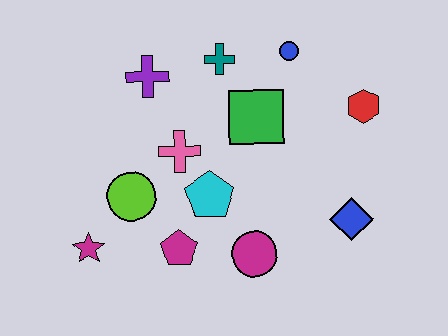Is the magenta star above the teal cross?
No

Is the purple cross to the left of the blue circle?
Yes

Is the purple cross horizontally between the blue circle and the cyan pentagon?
No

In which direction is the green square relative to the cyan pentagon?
The green square is above the cyan pentagon.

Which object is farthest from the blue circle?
The magenta star is farthest from the blue circle.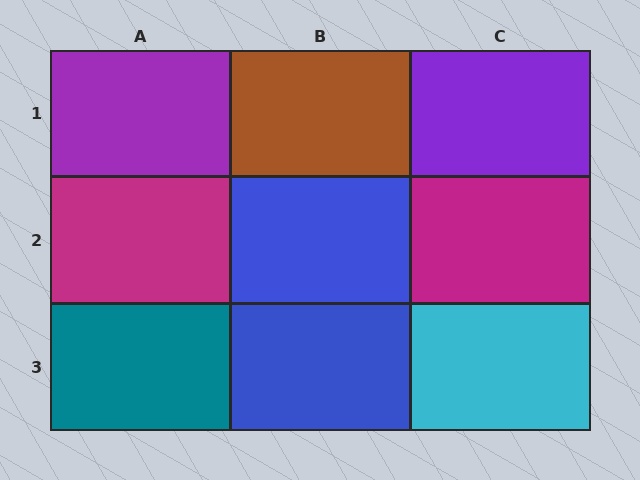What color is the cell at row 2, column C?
Magenta.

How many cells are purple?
2 cells are purple.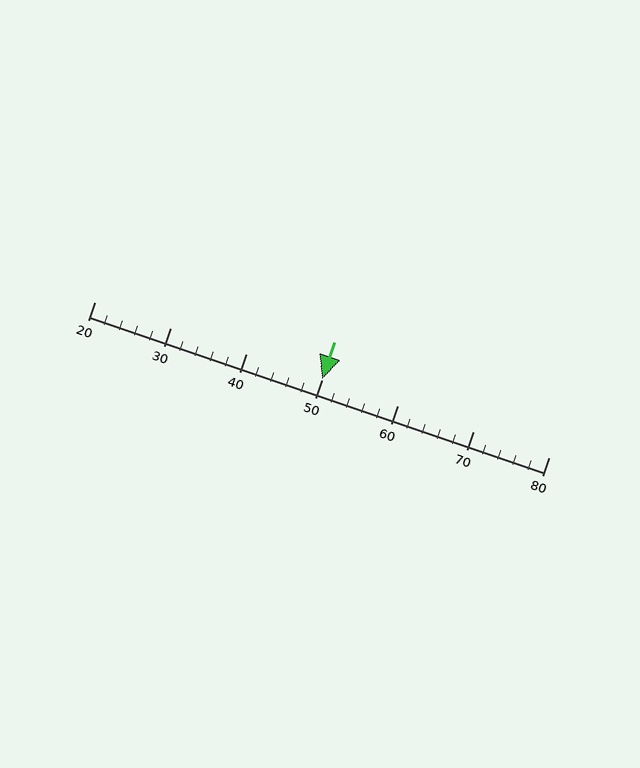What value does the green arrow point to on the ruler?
The green arrow points to approximately 50.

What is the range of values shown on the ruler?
The ruler shows values from 20 to 80.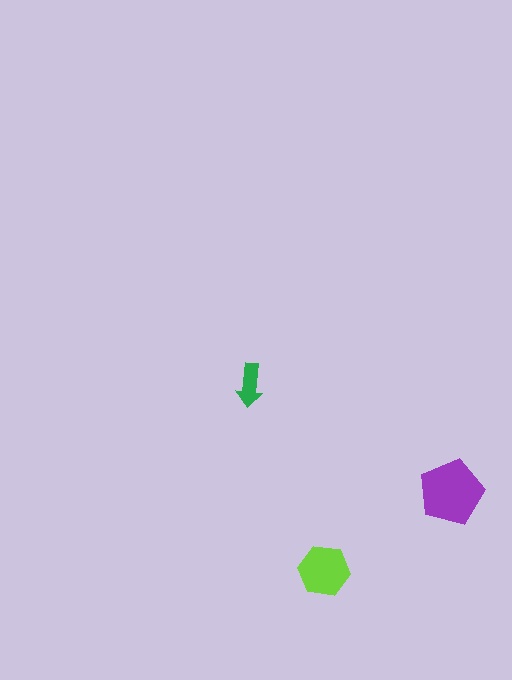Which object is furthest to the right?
The purple pentagon is rightmost.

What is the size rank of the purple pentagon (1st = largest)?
1st.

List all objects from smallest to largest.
The green arrow, the lime hexagon, the purple pentagon.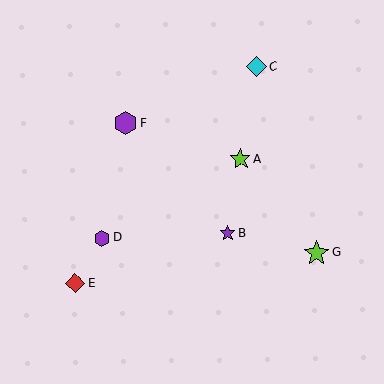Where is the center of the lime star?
The center of the lime star is at (317, 253).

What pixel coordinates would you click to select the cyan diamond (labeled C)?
Click at (256, 66) to select the cyan diamond C.